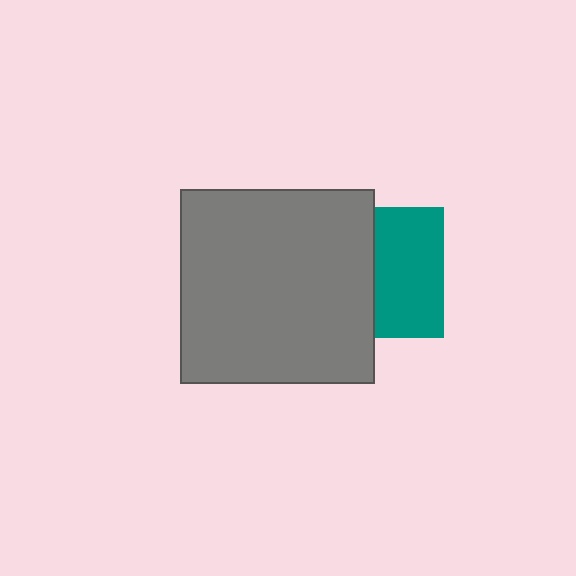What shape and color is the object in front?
The object in front is a gray square.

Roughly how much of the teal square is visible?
About half of it is visible (roughly 52%).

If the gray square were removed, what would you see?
You would see the complete teal square.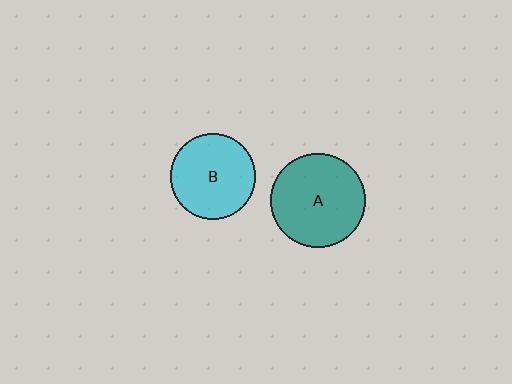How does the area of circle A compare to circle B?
Approximately 1.2 times.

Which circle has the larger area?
Circle A (teal).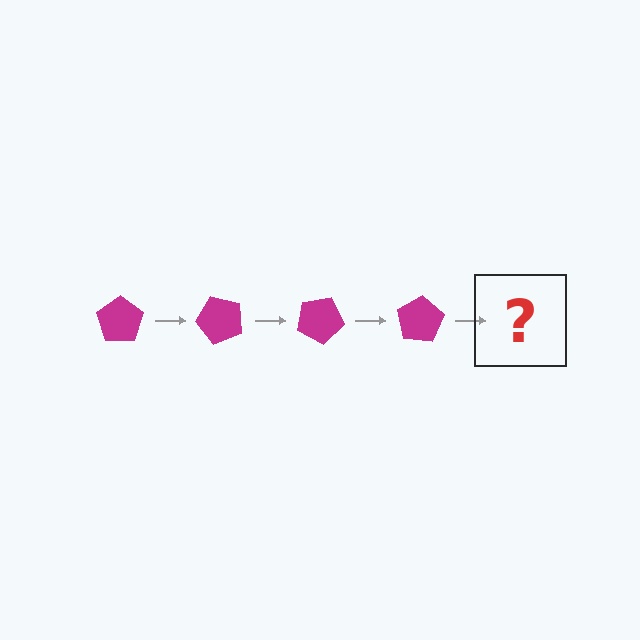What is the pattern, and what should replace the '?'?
The pattern is that the pentagon rotates 50 degrees each step. The '?' should be a magenta pentagon rotated 200 degrees.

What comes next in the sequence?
The next element should be a magenta pentagon rotated 200 degrees.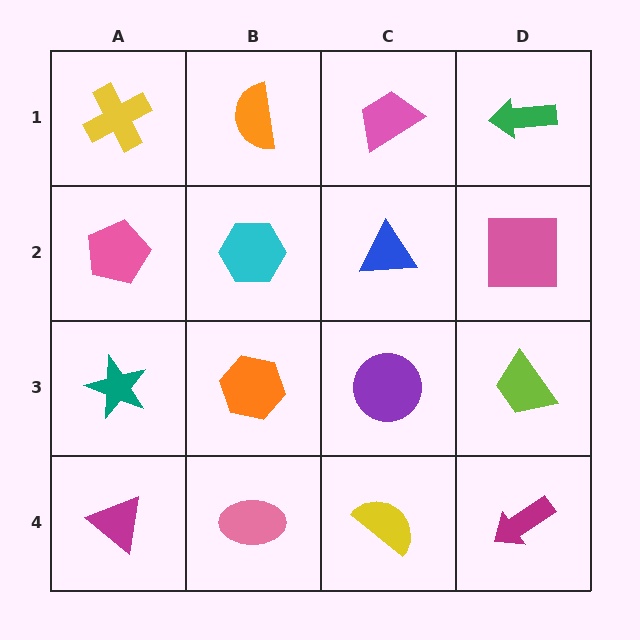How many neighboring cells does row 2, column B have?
4.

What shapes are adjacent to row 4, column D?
A lime trapezoid (row 3, column D), a yellow semicircle (row 4, column C).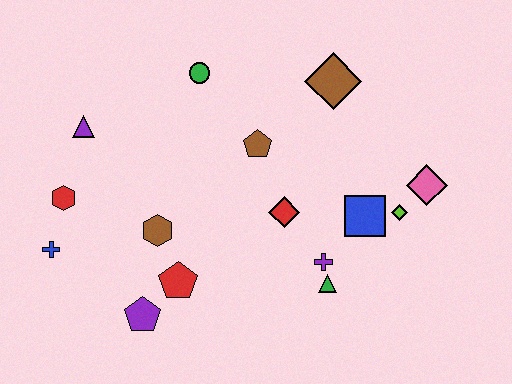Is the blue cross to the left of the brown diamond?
Yes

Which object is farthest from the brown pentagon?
The blue cross is farthest from the brown pentagon.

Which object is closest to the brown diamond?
The brown pentagon is closest to the brown diamond.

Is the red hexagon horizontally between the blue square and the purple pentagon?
No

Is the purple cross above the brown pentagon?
No